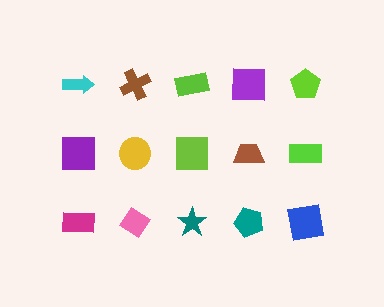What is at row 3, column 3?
A teal star.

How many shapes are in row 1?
5 shapes.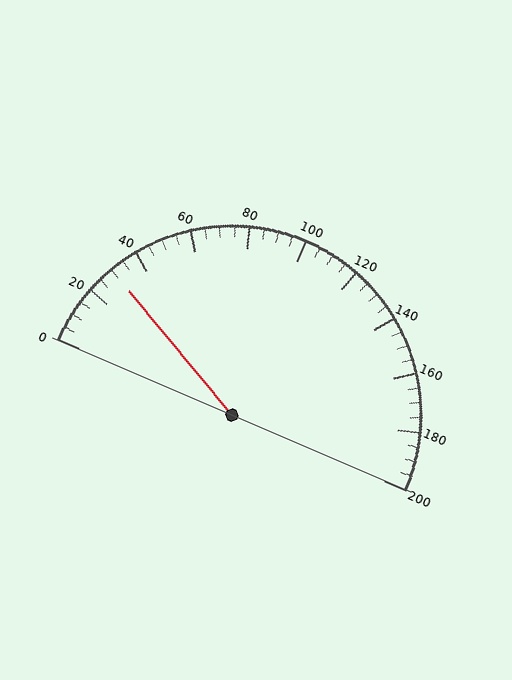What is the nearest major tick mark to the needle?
The nearest major tick mark is 40.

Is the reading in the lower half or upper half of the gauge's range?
The reading is in the lower half of the range (0 to 200).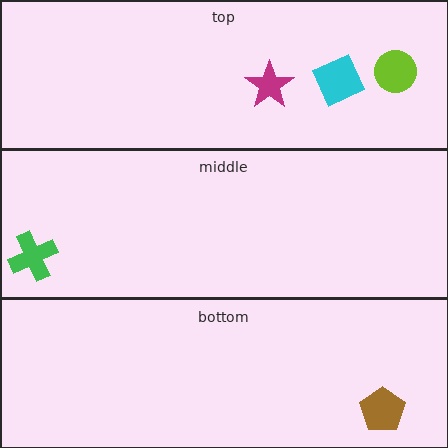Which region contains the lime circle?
The top region.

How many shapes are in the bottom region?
1.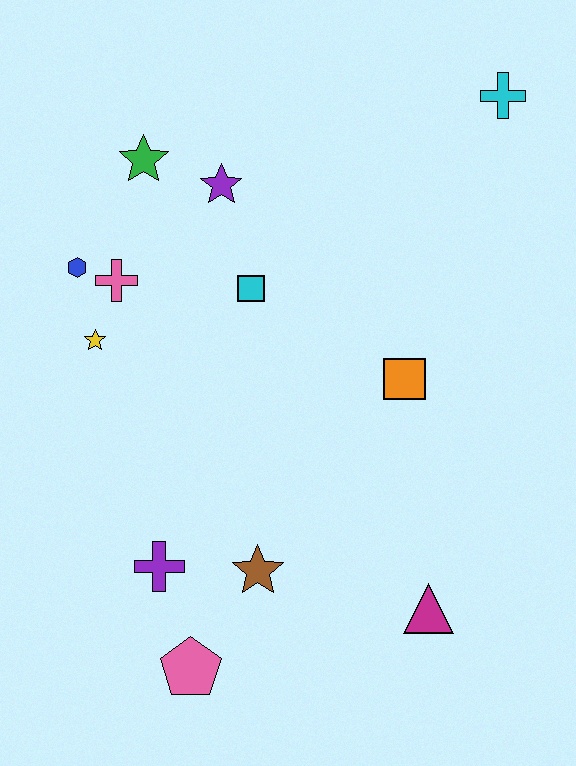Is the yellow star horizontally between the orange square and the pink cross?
No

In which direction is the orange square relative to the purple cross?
The orange square is to the right of the purple cross.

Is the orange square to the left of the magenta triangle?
Yes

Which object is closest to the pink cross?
The blue hexagon is closest to the pink cross.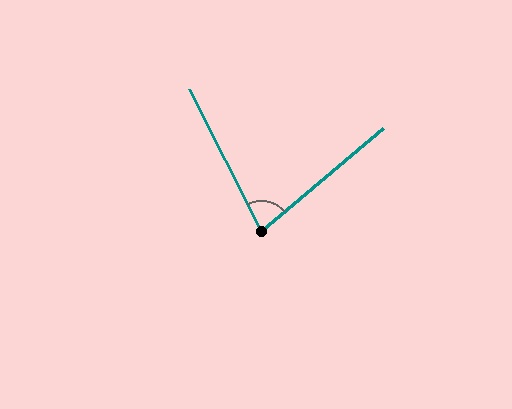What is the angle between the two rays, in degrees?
Approximately 77 degrees.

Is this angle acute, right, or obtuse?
It is acute.